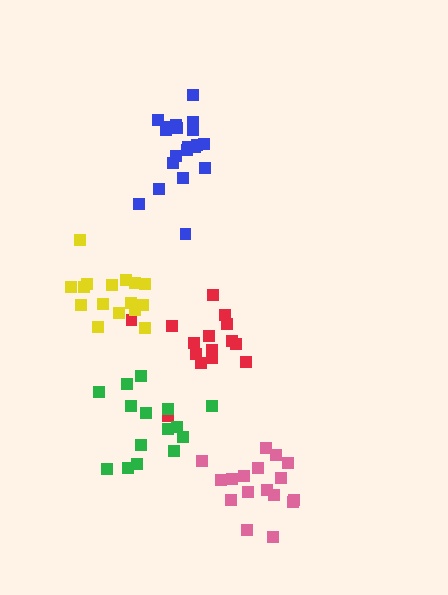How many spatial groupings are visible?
There are 5 spatial groupings.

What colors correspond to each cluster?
The clusters are colored: red, green, yellow, blue, pink.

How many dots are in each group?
Group 1: 15 dots, Group 2: 15 dots, Group 3: 16 dots, Group 4: 20 dots, Group 5: 17 dots (83 total).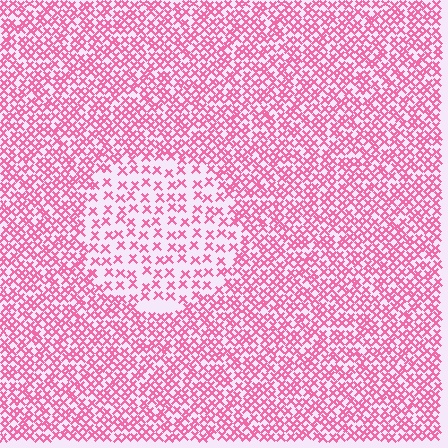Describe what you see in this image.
The image contains small pink elements arranged at two different densities. A circle-shaped region is visible where the elements are less densely packed than the surrounding area.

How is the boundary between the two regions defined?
The boundary is defined by a change in element density (approximately 2.1x ratio). All elements are the same color, size, and shape.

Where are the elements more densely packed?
The elements are more densely packed outside the circle boundary.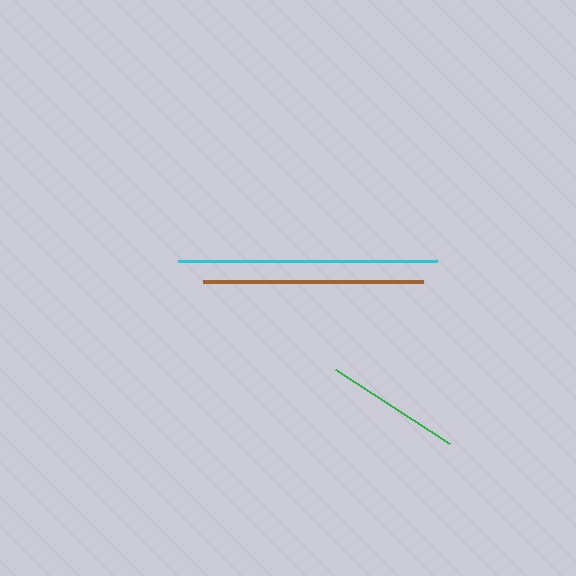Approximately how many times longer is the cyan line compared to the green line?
The cyan line is approximately 1.9 times the length of the green line.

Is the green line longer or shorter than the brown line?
The brown line is longer than the green line.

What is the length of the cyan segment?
The cyan segment is approximately 259 pixels long.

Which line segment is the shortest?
The green line is the shortest at approximately 136 pixels.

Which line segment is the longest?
The cyan line is the longest at approximately 259 pixels.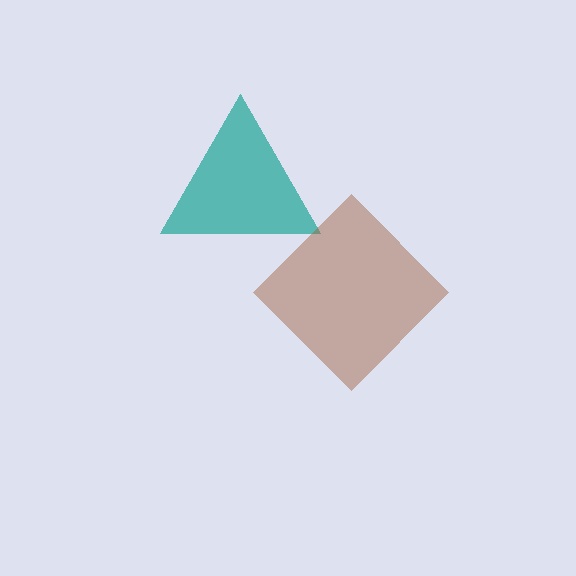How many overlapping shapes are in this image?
There are 2 overlapping shapes in the image.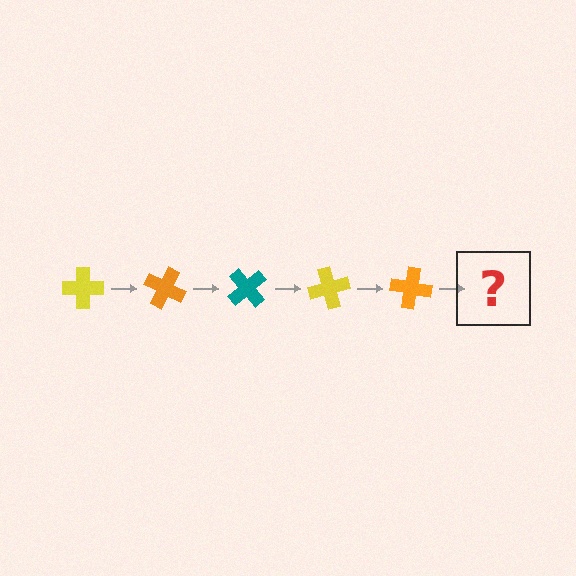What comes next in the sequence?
The next element should be a teal cross, rotated 125 degrees from the start.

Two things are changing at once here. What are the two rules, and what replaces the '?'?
The two rules are that it rotates 25 degrees each step and the color cycles through yellow, orange, and teal. The '?' should be a teal cross, rotated 125 degrees from the start.